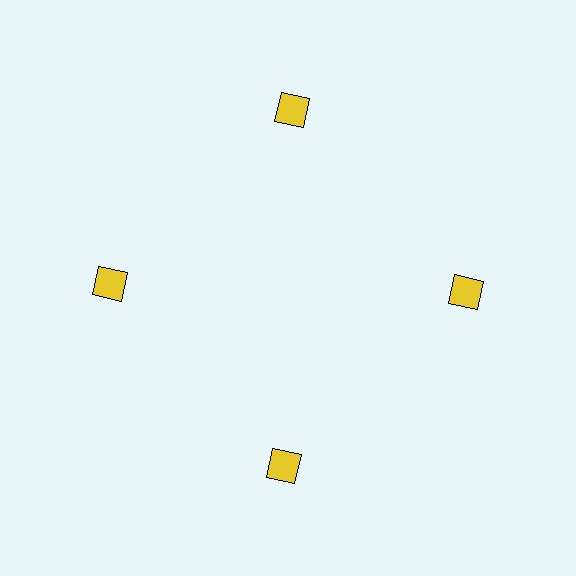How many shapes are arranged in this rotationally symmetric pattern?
There are 4 shapes, arranged in 4 groups of 1.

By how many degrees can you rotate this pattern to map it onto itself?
The pattern maps onto itself every 90 degrees of rotation.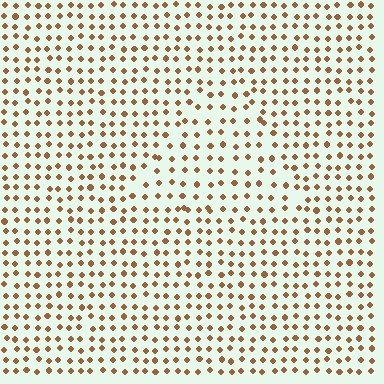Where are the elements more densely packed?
The elements are more densely packed outside the triangle boundary.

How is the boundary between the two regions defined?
The boundary is defined by a change in element density (approximately 1.4x ratio). All elements are the same color, size, and shape.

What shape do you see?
I see a triangle.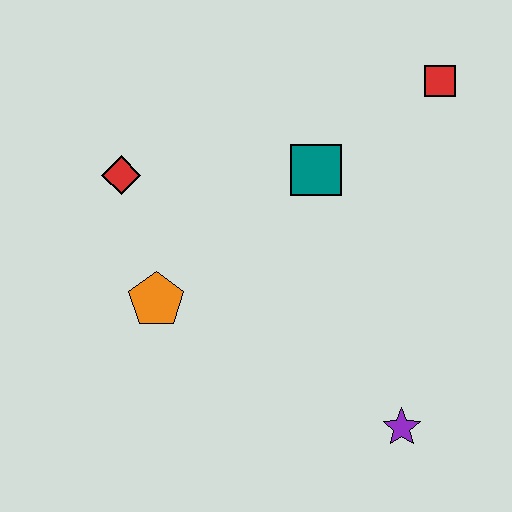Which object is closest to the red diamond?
The orange pentagon is closest to the red diamond.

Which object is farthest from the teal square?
The purple star is farthest from the teal square.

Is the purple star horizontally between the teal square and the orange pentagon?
No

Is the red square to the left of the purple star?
No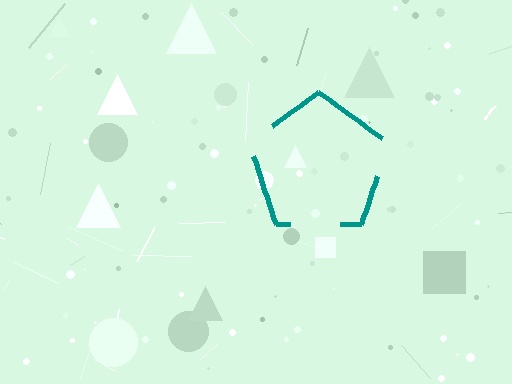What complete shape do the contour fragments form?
The contour fragments form a pentagon.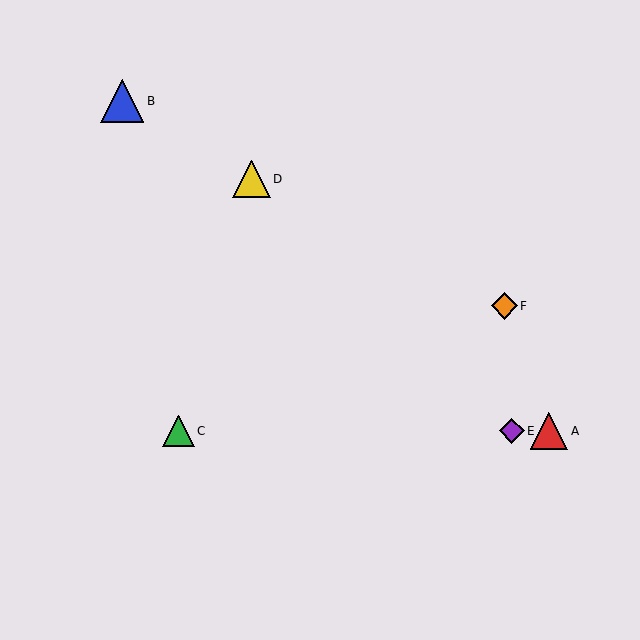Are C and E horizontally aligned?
Yes, both are at y≈431.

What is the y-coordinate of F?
Object F is at y≈306.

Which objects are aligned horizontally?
Objects A, C, E are aligned horizontally.